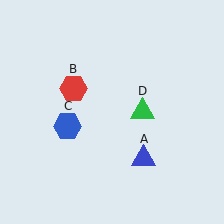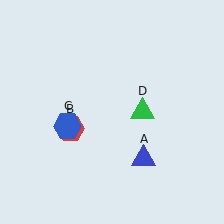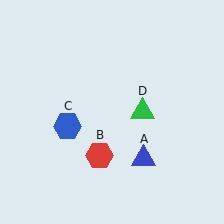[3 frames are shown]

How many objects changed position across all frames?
1 object changed position: red hexagon (object B).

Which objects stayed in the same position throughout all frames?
Blue triangle (object A) and blue hexagon (object C) and green triangle (object D) remained stationary.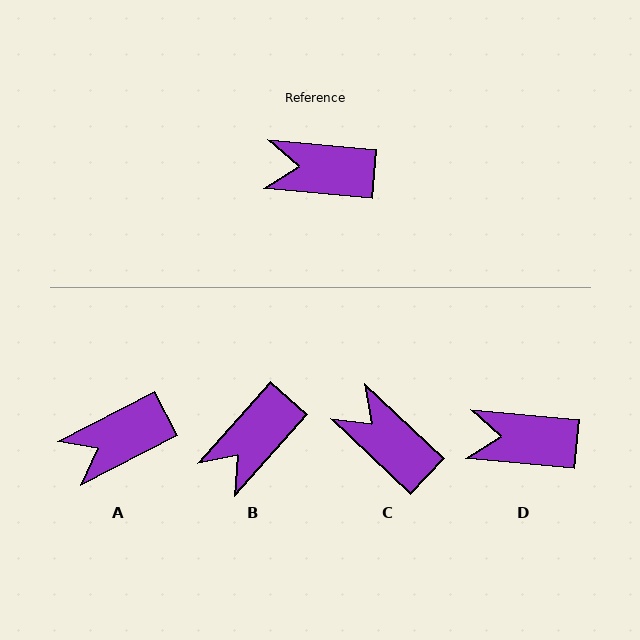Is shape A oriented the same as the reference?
No, it is off by about 32 degrees.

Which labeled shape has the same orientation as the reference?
D.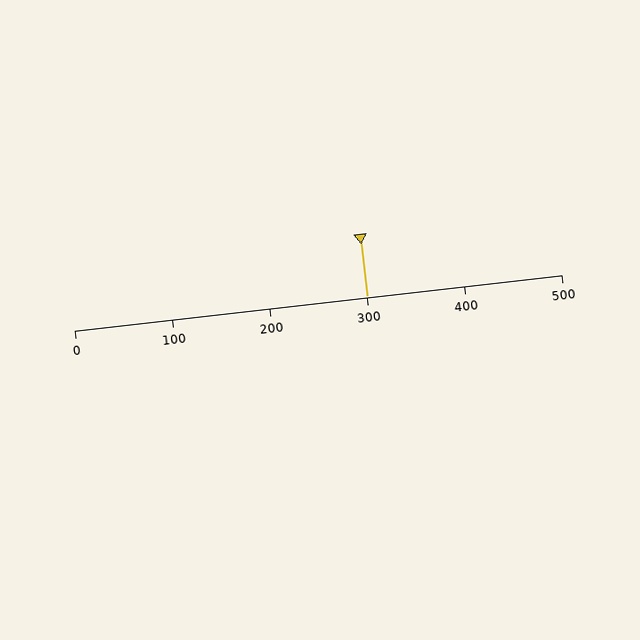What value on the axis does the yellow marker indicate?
The marker indicates approximately 300.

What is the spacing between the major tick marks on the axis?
The major ticks are spaced 100 apart.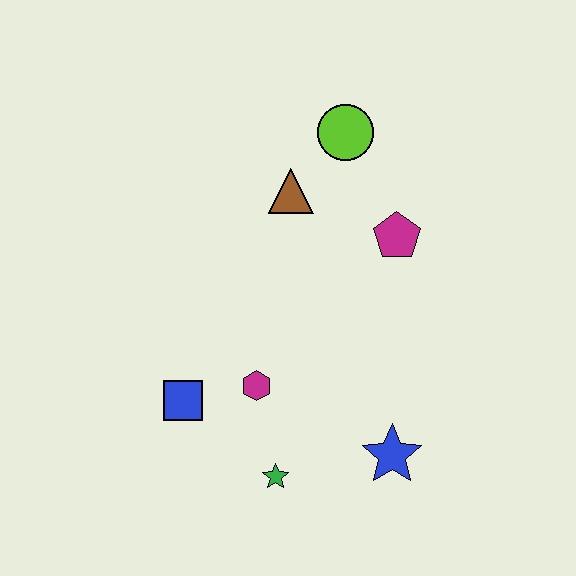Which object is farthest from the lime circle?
The green star is farthest from the lime circle.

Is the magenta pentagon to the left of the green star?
No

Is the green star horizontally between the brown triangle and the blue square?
Yes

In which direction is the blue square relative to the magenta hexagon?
The blue square is to the left of the magenta hexagon.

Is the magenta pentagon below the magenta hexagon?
No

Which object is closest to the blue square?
The magenta hexagon is closest to the blue square.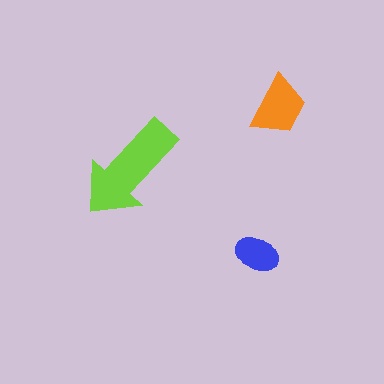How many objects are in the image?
There are 3 objects in the image.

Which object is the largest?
The lime arrow.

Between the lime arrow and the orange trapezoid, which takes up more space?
The lime arrow.